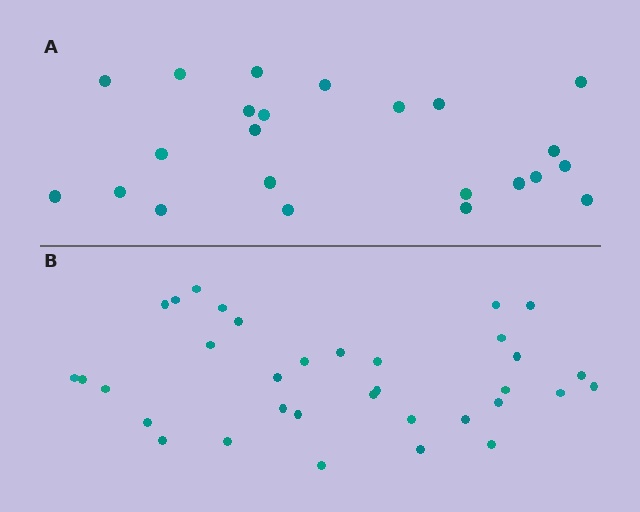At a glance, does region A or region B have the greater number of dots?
Region B (the bottom region) has more dots.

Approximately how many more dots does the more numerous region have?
Region B has roughly 12 or so more dots than region A.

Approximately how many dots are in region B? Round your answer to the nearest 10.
About 30 dots. (The exact count is 34, which rounds to 30.)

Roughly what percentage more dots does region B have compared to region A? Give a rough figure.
About 50% more.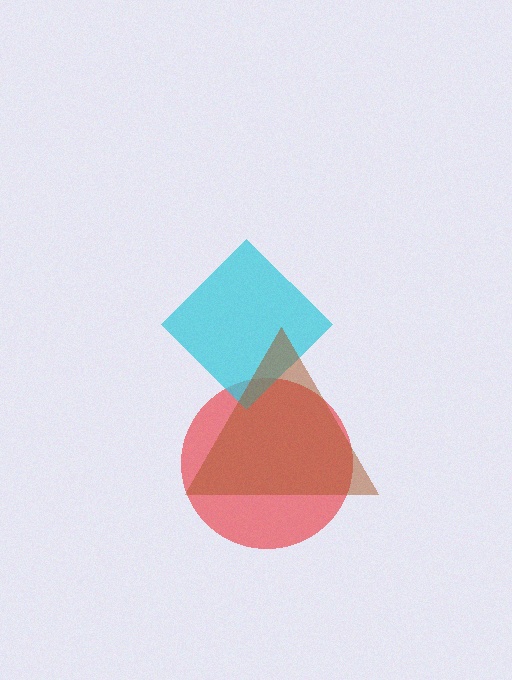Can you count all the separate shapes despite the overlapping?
Yes, there are 3 separate shapes.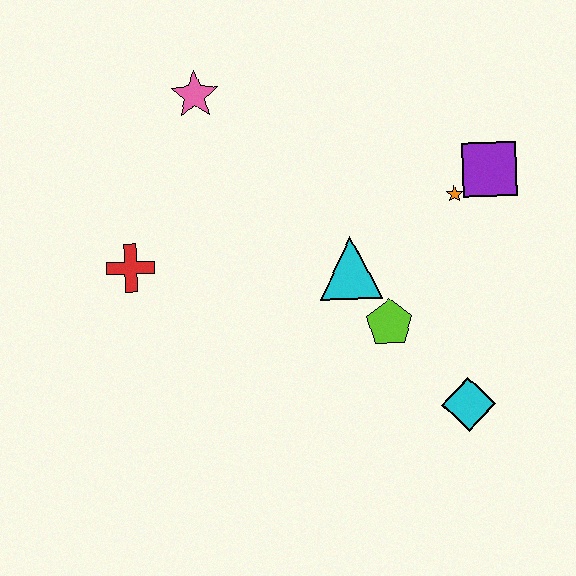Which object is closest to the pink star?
The red cross is closest to the pink star.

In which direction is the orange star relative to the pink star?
The orange star is to the right of the pink star.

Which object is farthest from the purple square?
The red cross is farthest from the purple square.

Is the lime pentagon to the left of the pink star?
No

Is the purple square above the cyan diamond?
Yes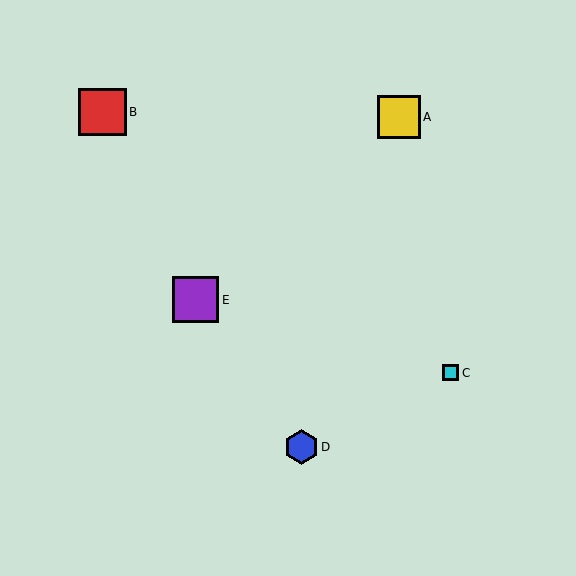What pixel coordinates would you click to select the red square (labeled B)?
Click at (102, 112) to select the red square B.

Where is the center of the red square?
The center of the red square is at (102, 112).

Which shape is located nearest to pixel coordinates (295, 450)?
The blue hexagon (labeled D) at (301, 447) is nearest to that location.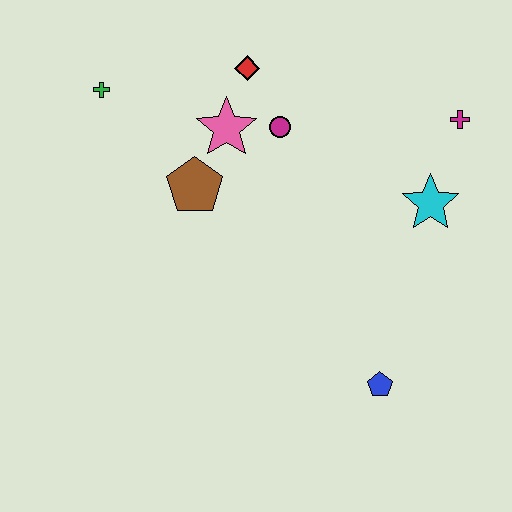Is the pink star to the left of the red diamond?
Yes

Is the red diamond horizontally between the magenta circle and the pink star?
Yes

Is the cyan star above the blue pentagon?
Yes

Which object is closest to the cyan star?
The magenta cross is closest to the cyan star.